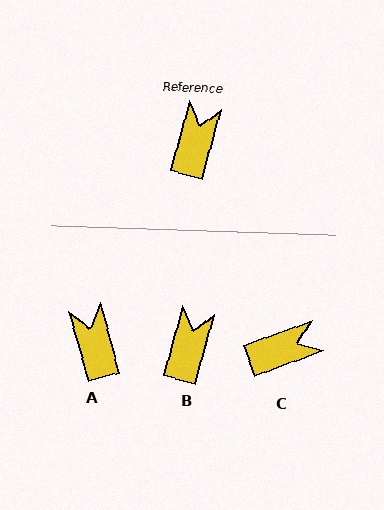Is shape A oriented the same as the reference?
No, it is off by about 31 degrees.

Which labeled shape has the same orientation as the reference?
B.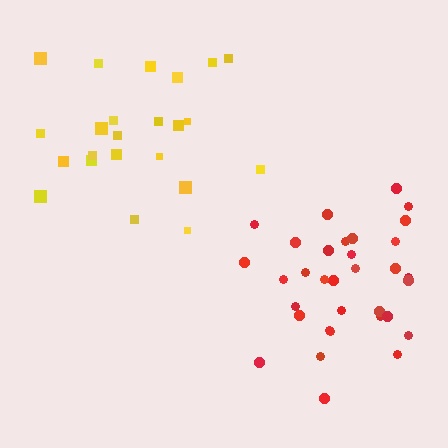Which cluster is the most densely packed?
Red.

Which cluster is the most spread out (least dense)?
Yellow.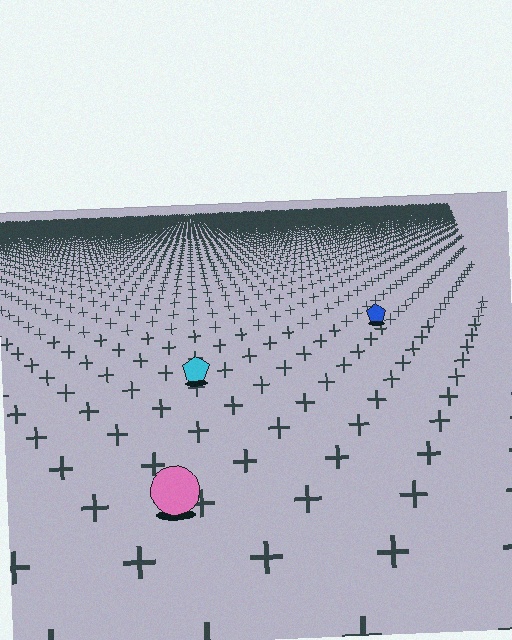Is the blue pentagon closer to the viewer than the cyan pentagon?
No. The cyan pentagon is closer — you can tell from the texture gradient: the ground texture is coarser near it.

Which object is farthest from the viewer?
The blue pentagon is farthest from the viewer. It appears smaller and the ground texture around it is denser.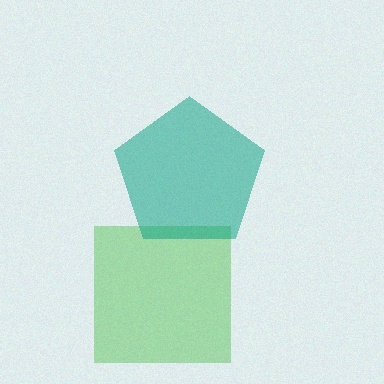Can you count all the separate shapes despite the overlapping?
Yes, there are 2 separate shapes.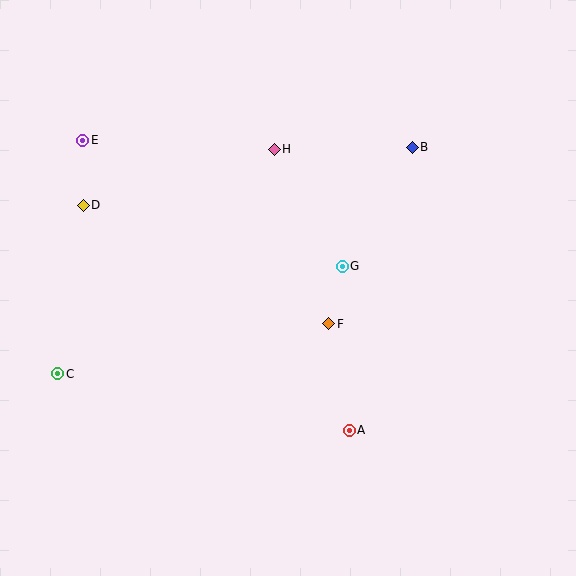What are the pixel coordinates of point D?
Point D is at (83, 205).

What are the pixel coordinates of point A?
Point A is at (349, 430).